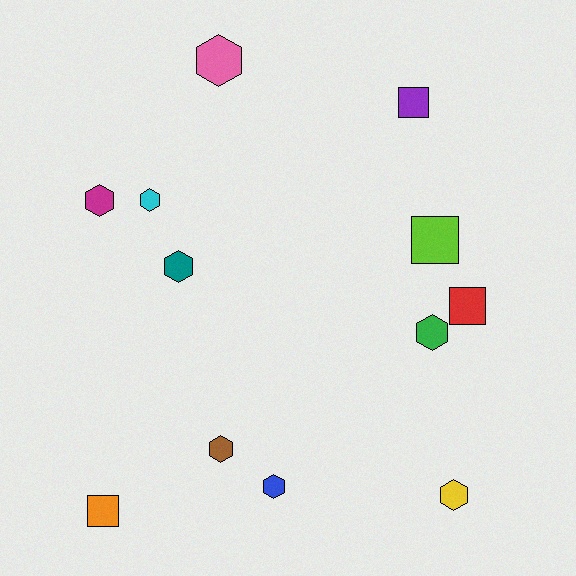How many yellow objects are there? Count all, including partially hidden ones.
There is 1 yellow object.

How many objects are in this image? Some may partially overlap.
There are 12 objects.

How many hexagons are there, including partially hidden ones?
There are 8 hexagons.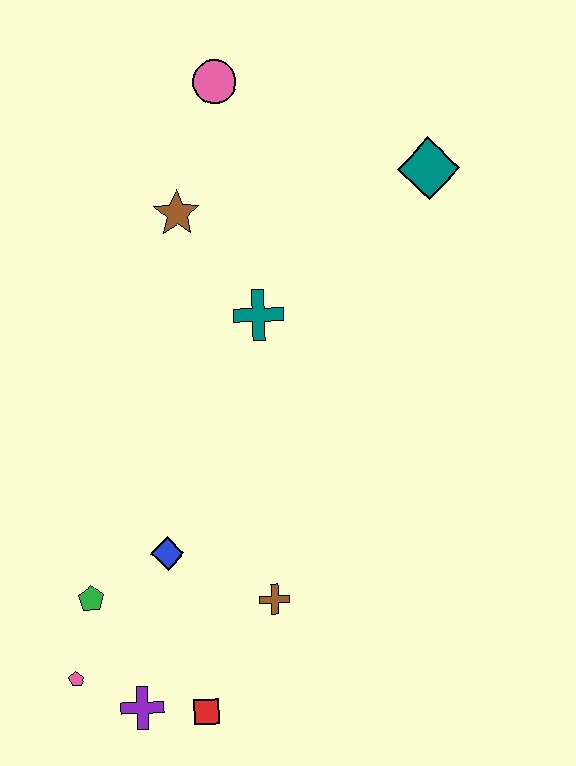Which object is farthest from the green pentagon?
The teal diamond is farthest from the green pentagon.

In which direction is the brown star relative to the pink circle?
The brown star is below the pink circle.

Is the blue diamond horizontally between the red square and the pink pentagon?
Yes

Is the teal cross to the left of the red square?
No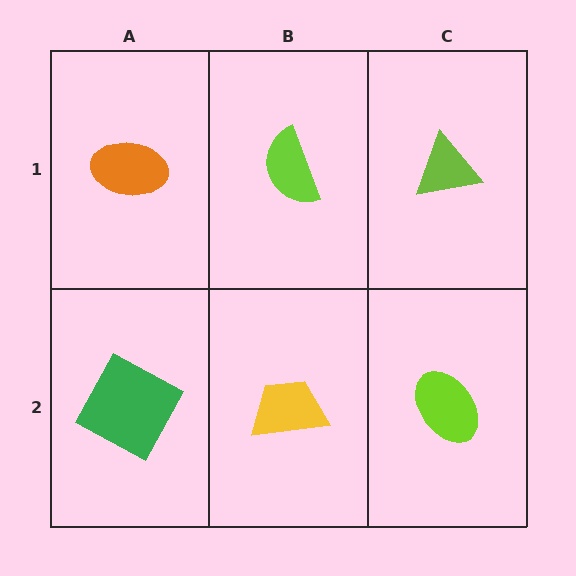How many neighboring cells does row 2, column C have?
2.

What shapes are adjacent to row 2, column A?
An orange ellipse (row 1, column A), a yellow trapezoid (row 2, column B).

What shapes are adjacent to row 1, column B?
A yellow trapezoid (row 2, column B), an orange ellipse (row 1, column A), a lime triangle (row 1, column C).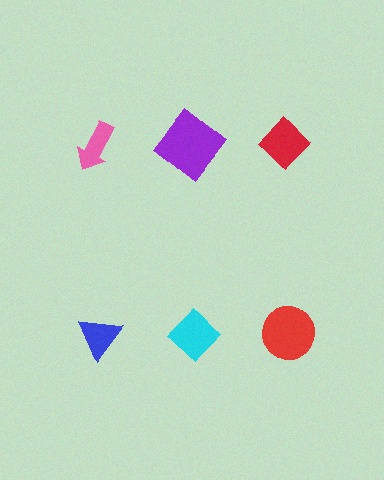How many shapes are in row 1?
3 shapes.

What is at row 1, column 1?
A pink arrow.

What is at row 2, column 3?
A red circle.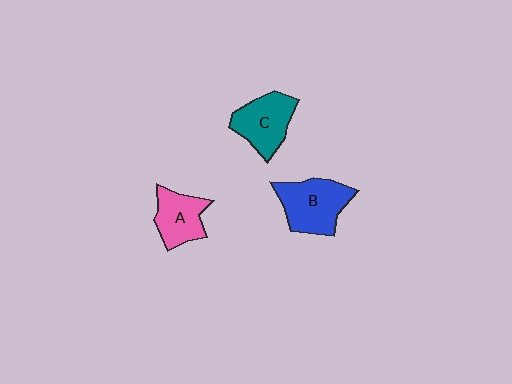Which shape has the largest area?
Shape B (blue).